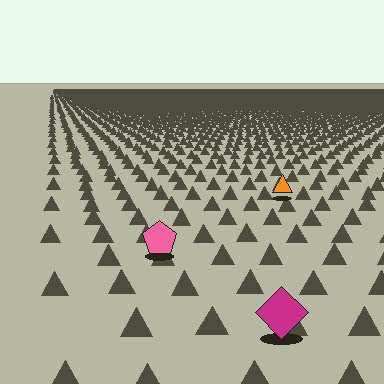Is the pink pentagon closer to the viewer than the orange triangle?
Yes. The pink pentagon is closer — you can tell from the texture gradient: the ground texture is coarser near it.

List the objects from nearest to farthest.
From nearest to farthest: the magenta diamond, the pink pentagon, the orange triangle.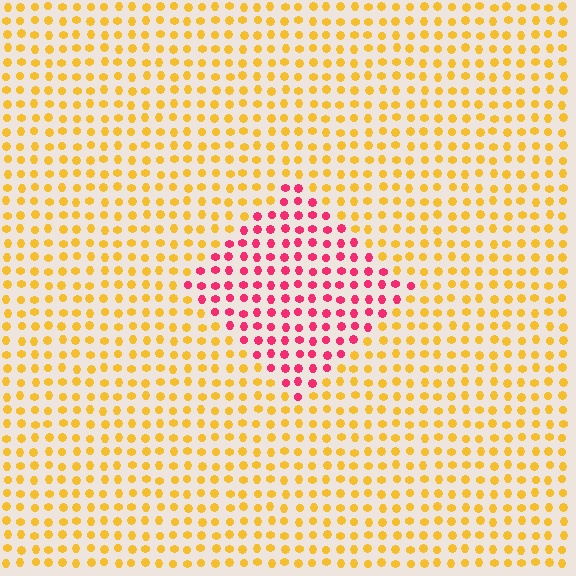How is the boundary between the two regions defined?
The boundary is defined purely by a slight shift in hue (about 65 degrees). Spacing, size, and orientation are identical on both sides.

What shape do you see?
I see a diamond.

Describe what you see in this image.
The image is filled with small yellow elements in a uniform arrangement. A diamond-shaped region is visible where the elements are tinted to a slightly different hue, forming a subtle color boundary.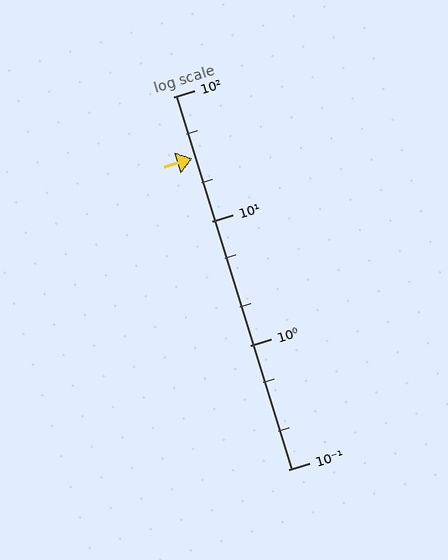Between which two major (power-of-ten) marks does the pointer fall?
The pointer is between 10 and 100.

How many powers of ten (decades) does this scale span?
The scale spans 3 decades, from 0.1 to 100.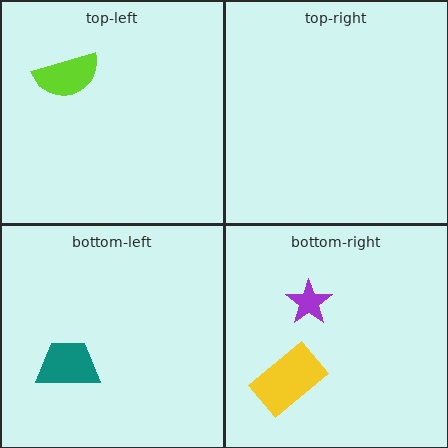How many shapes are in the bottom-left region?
1.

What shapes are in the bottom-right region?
The yellow rectangle, the purple star.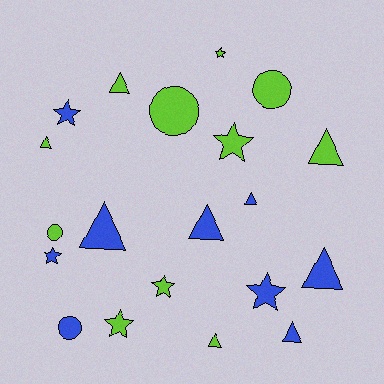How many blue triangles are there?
There are 5 blue triangles.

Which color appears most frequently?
Lime, with 11 objects.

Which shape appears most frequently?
Triangle, with 9 objects.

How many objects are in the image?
There are 20 objects.